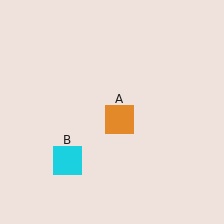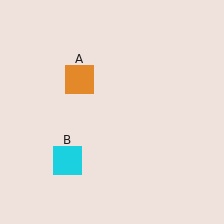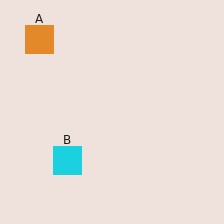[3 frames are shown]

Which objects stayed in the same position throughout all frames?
Cyan square (object B) remained stationary.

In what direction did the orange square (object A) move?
The orange square (object A) moved up and to the left.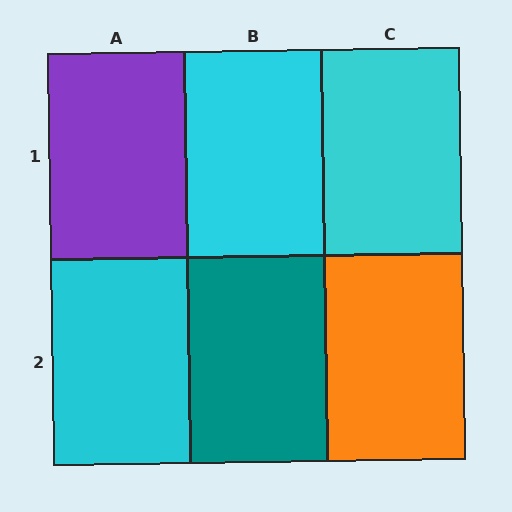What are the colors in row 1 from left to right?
Purple, cyan, cyan.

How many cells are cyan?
3 cells are cyan.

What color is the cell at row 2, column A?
Cyan.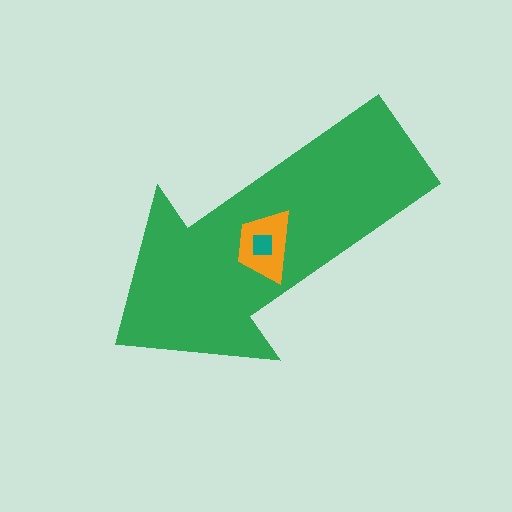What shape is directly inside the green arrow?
The orange trapezoid.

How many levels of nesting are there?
3.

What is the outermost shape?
The green arrow.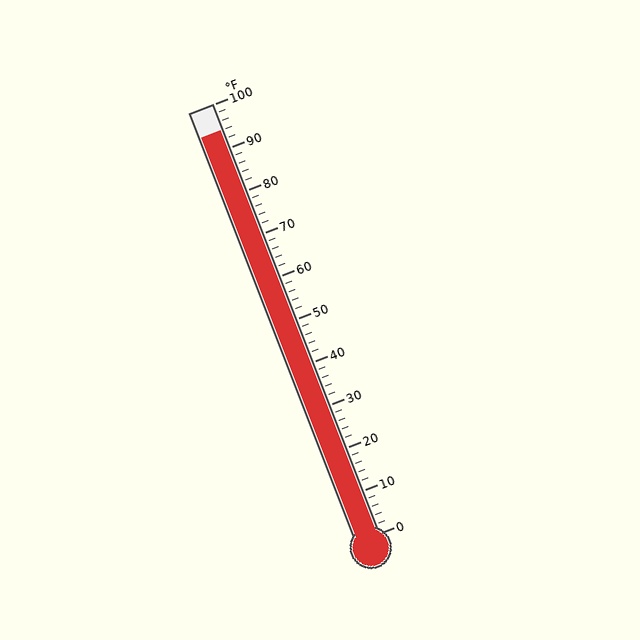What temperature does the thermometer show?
The thermometer shows approximately 94°F.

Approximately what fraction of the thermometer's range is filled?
The thermometer is filled to approximately 95% of its range.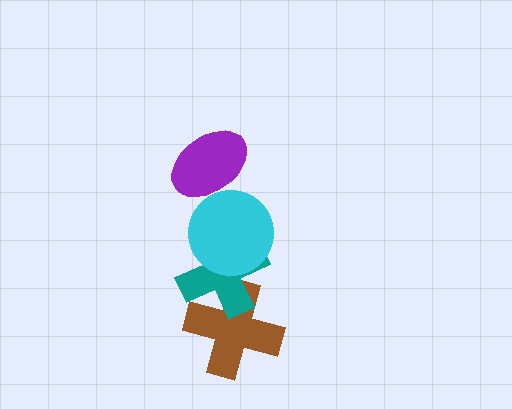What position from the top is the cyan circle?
The cyan circle is 2nd from the top.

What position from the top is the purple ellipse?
The purple ellipse is 1st from the top.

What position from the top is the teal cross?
The teal cross is 3rd from the top.